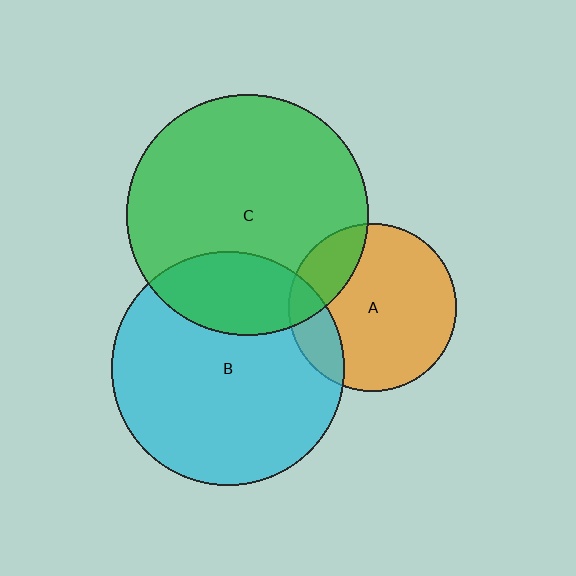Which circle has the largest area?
Circle C (green).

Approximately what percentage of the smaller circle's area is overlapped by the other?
Approximately 20%.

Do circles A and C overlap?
Yes.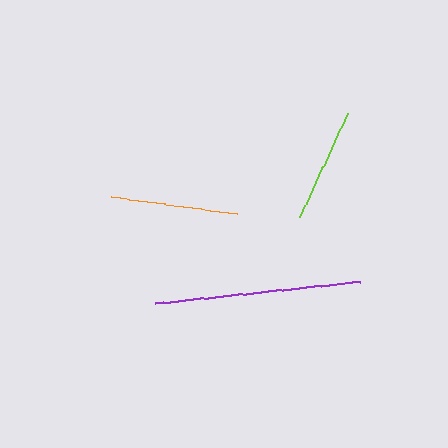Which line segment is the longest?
The purple line is the longest at approximately 206 pixels.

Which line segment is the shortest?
The lime line is the shortest at approximately 114 pixels.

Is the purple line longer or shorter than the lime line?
The purple line is longer than the lime line.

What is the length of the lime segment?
The lime segment is approximately 114 pixels long.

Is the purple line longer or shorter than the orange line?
The purple line is longer than the orange line.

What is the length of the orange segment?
The orange segment is approximately 128 pixels long.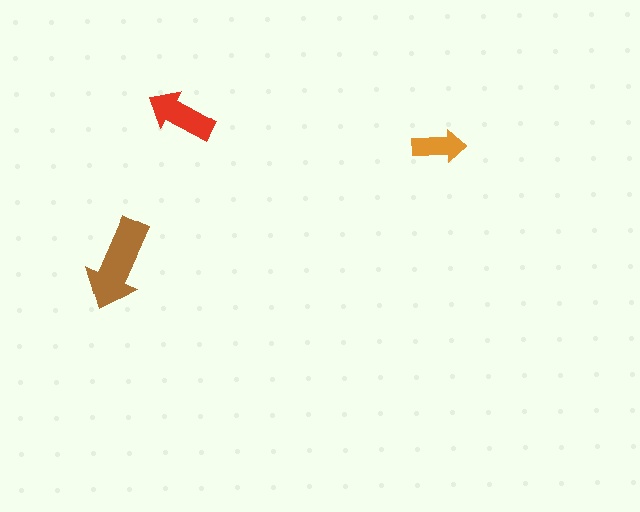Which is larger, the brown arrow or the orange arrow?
The brown one.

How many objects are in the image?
There are 3 objects in the image.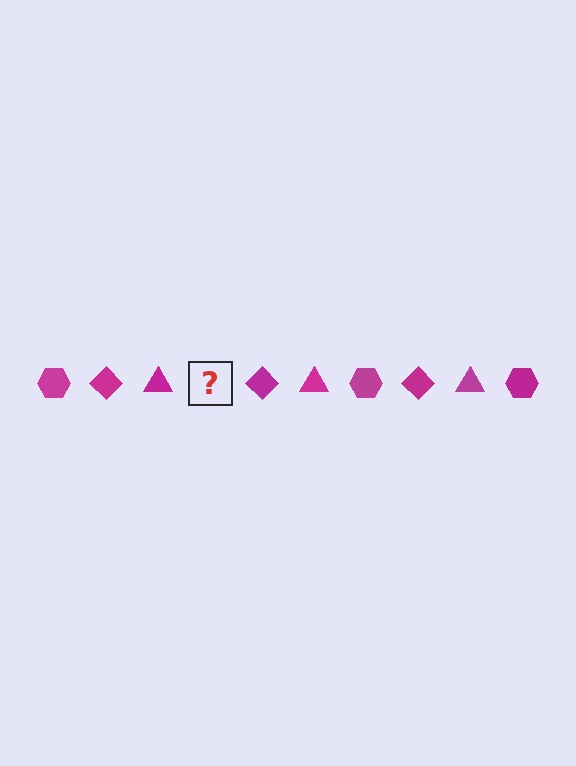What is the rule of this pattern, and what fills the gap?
The rule is that the pattern cycles through hexagon, diamond, triangle shapes in magenta. The gap should be filled with a magenta hexagon.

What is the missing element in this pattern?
The missing element is a magenta hexagon.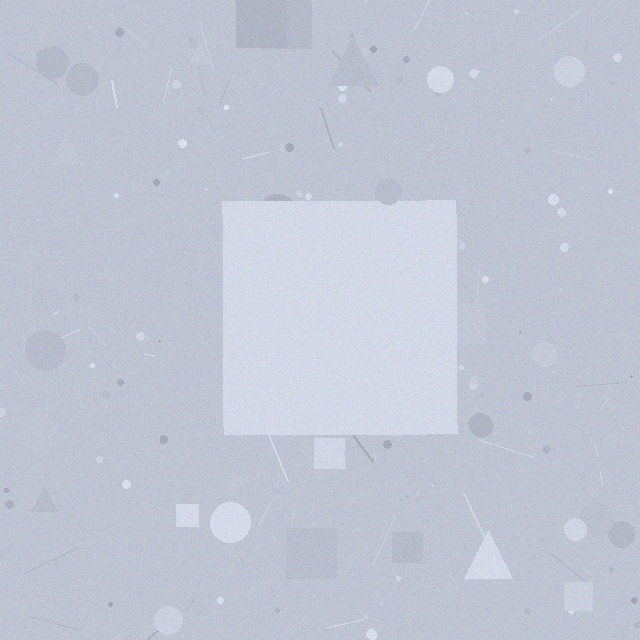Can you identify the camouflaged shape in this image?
The camouflaged shape is a square.